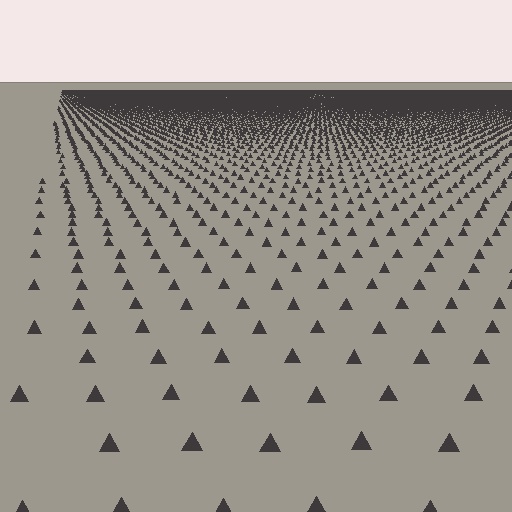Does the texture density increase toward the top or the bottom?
Density increases toward the top.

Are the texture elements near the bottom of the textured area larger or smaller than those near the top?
Larger. Near the bottom, elements are closer to the viewer and appear at a bigger on-screen size.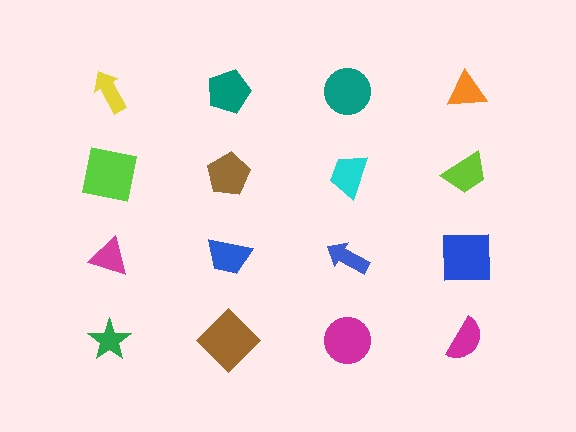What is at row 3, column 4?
A blue square.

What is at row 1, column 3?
A teal circle.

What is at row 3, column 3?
A blue arrow.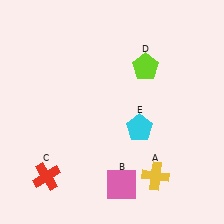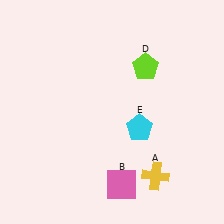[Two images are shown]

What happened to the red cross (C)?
The red cross (C) was removed in Image 2. It was in the bottom-left area of Image 1.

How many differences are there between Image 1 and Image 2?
There is 1 difference between the two images.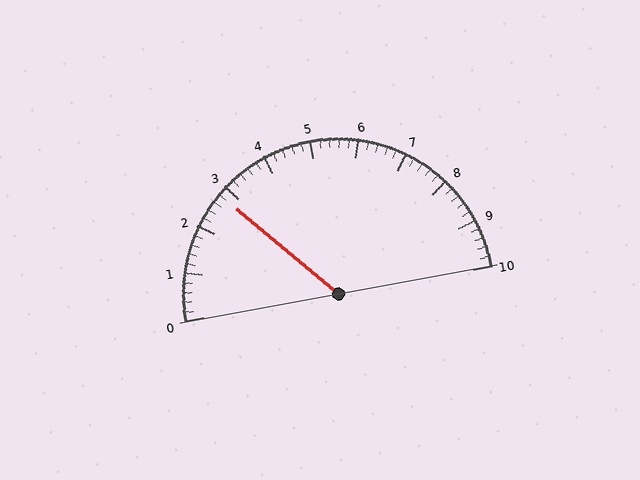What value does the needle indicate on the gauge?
The needle indicates approximately 2.8.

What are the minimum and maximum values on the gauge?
The gauge ranges from 0 to 10.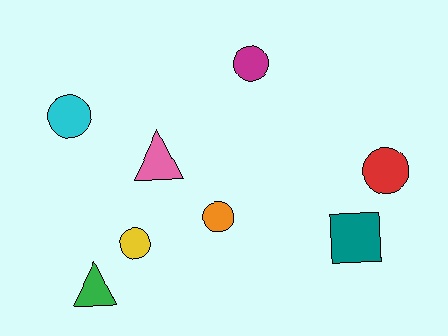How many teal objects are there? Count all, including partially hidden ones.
There is 1 teal object.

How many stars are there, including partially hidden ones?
There are no stars.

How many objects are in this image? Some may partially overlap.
There are 8 objects.